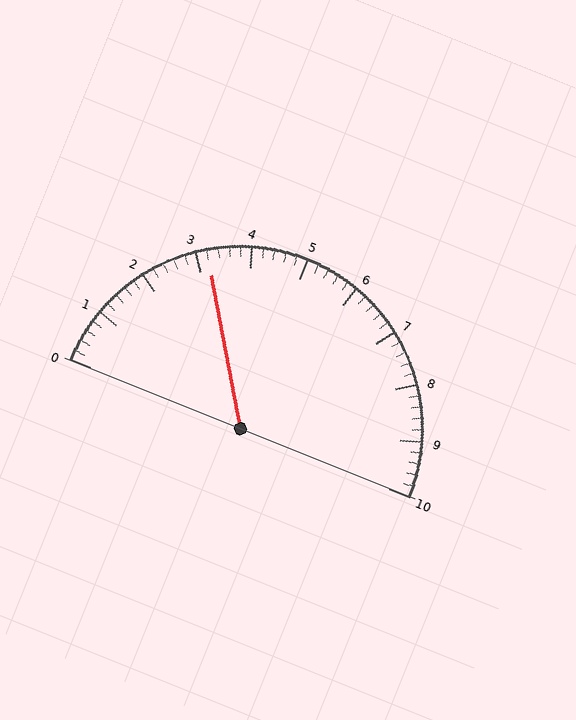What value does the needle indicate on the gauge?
The needle indicates approximately 3.2.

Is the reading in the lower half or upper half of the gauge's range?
The reading is in the lower half of the range (0 to 10).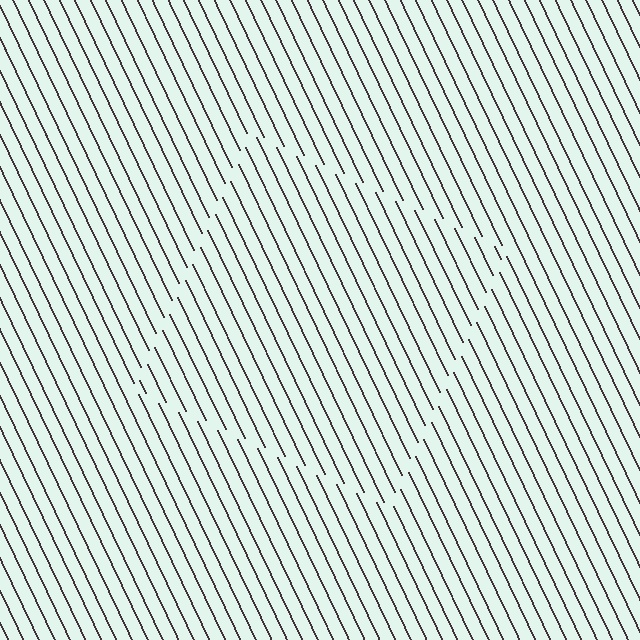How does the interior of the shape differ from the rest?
The interior of the shape contains the same grating, shifted by half a period — the contour is defined by the phase discontinuity where line-ends from the inner and outer gratings abut.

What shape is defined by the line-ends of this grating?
An illusory square. The interior of the shape contains the same grating, shifted by half a period — the contour is defined by the phase discontinuity where line-ends from the inner and outer gratings abut.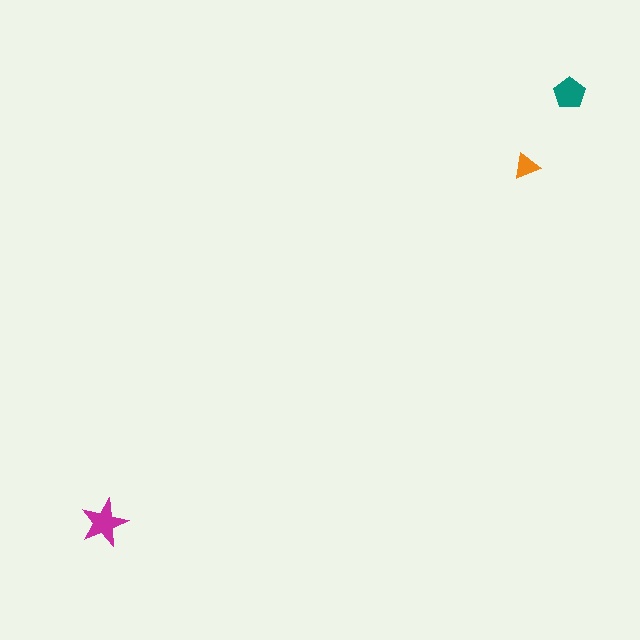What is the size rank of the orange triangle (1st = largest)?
3rd.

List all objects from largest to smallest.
The magenta star, the teal pentagon, the orange triangle.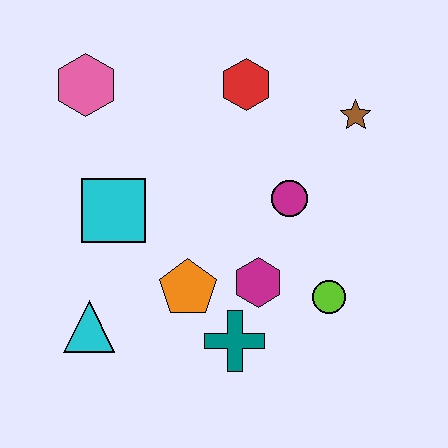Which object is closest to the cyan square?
The orange pentagon is closest to the cyan square.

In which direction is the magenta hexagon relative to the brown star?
The magenta hexagon is below the brown star.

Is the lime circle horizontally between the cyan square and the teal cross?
No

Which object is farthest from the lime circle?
The pink hexagon is farthest from the lime circle.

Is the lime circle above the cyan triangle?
Yes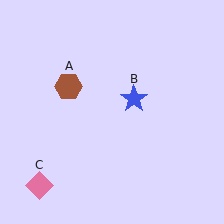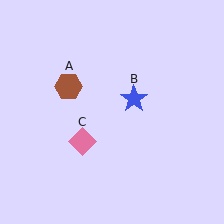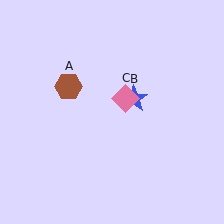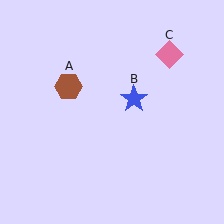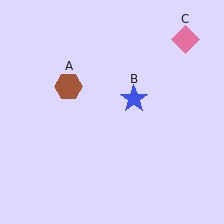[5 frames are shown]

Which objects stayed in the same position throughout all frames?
Brown hexagon (object A) and blue star (object B) remained stationary.